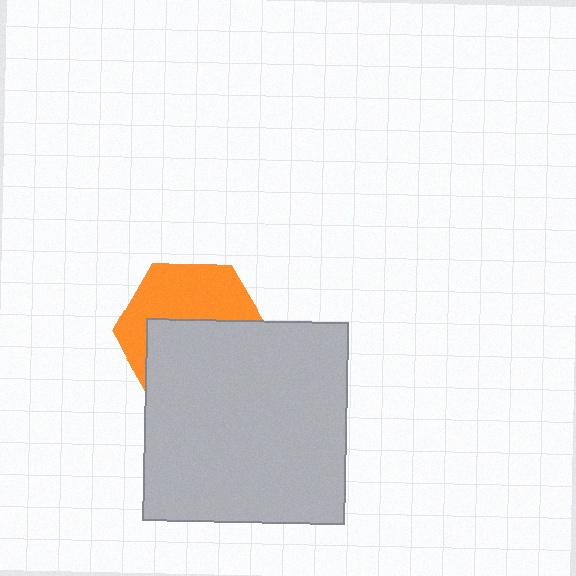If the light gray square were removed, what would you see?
You would see the complete orange hexagon.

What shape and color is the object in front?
The object in front is a light gray square.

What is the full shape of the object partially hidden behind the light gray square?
The partially hidden object is an orange hexagon.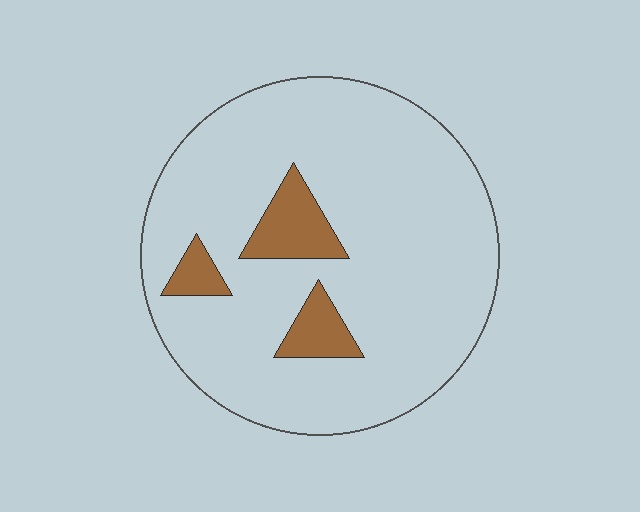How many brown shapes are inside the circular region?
3.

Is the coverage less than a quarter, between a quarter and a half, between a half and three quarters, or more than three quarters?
Less than a quarter.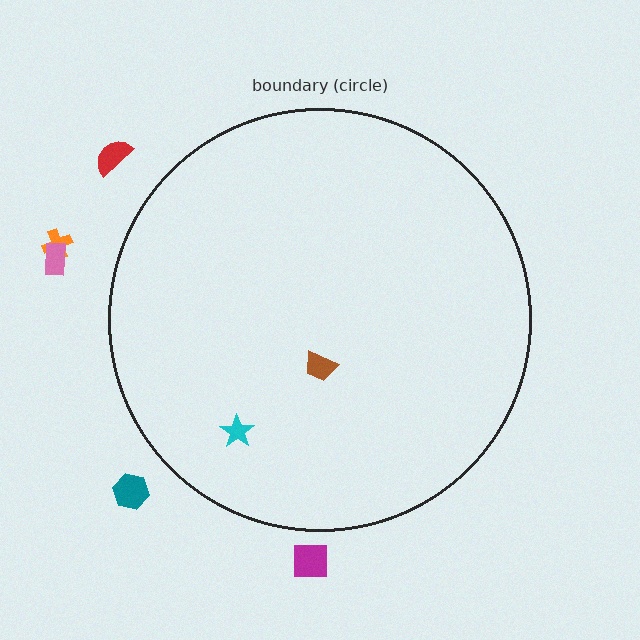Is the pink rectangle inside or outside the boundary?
Outside.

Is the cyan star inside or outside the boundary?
Inside.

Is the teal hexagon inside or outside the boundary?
Outside.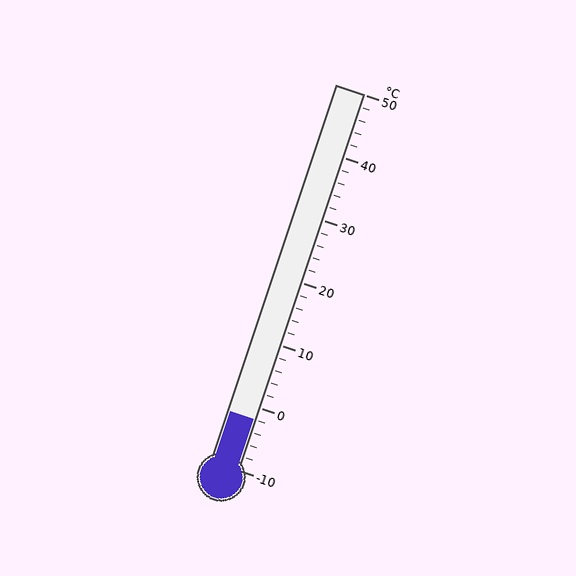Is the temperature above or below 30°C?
The temperature is below 30°C.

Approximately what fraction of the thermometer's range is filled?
The thermometer is filled to approximately 15% of its range.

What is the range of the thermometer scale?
The thermometer scale ranges from -10°C to 50°C.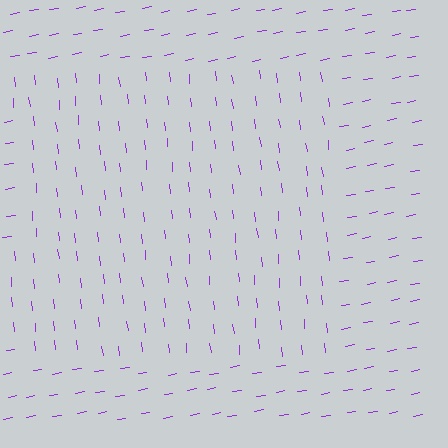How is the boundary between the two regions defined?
The boundary is defined purely by a change in line orientation (approximately 86 degrees difference). All lines are the same color and thickness.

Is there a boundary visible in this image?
Yes, there is a texture boundary formed by a change in line orientation.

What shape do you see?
I see a rectangle.